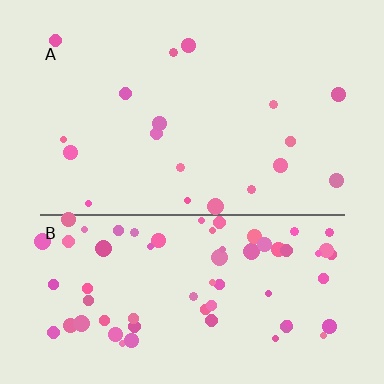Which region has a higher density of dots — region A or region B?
B (the bottom).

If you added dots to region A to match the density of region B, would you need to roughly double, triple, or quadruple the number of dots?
Approximately quadruple.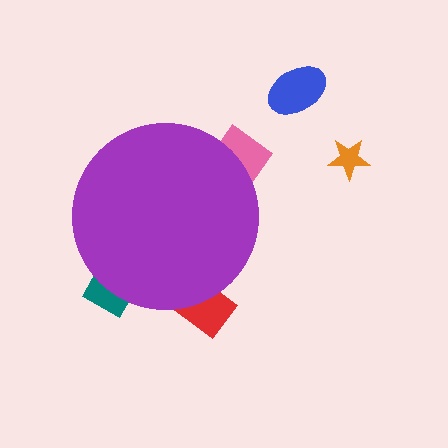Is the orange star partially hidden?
No, the orange star is fully visible.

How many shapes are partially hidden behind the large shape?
3 shapes are partially hidden.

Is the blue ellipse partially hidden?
No, the blue ellipse is fully visible.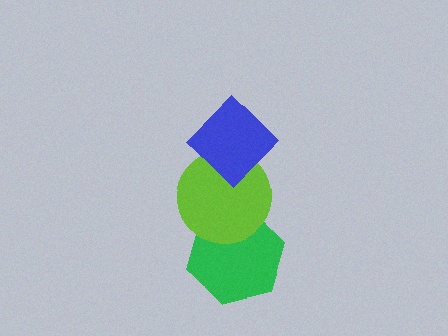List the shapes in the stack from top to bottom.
From top to bottom: the blue diamond, the lime circle, the green hexagon.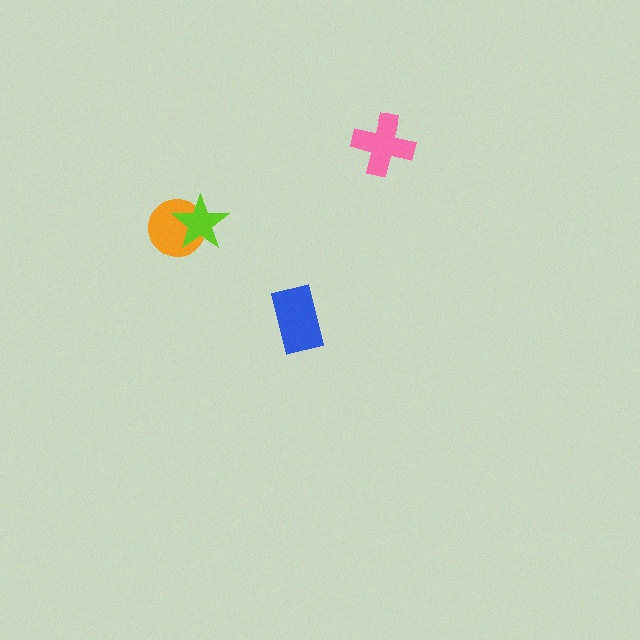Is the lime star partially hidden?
No, no other shape covers it.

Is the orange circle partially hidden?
Yes, it is partially covered by another shape.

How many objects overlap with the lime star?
1 object overlaps with the lime star.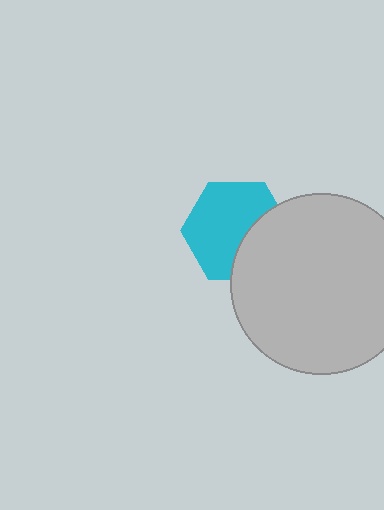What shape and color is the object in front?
The object in front is a light gray circle.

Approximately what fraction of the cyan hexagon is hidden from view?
Roughly 33% of the cyan hexagon is hidden behind the light gray circle.